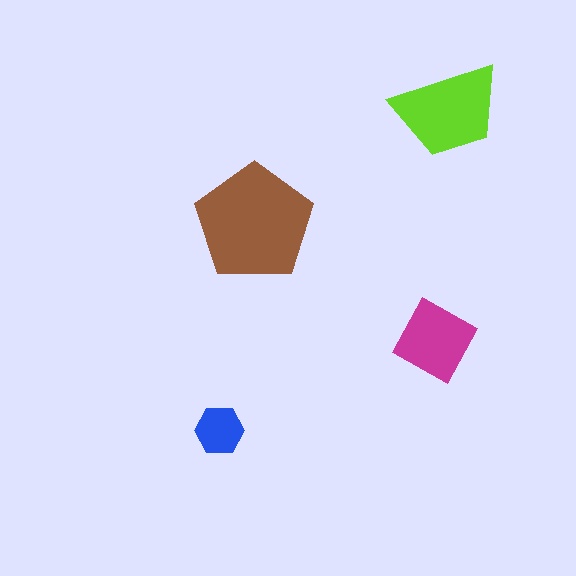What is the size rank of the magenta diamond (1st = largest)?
3rd.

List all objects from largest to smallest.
The brown pentagon, the lime trapezoid, the magenta diamond, the blue hexagon.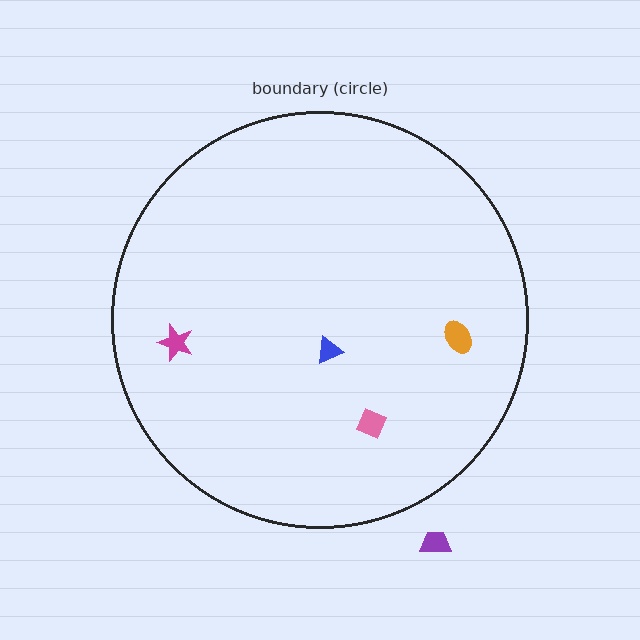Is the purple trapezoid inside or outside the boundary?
Outside.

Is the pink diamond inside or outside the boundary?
Inside.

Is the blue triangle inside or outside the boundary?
Inside.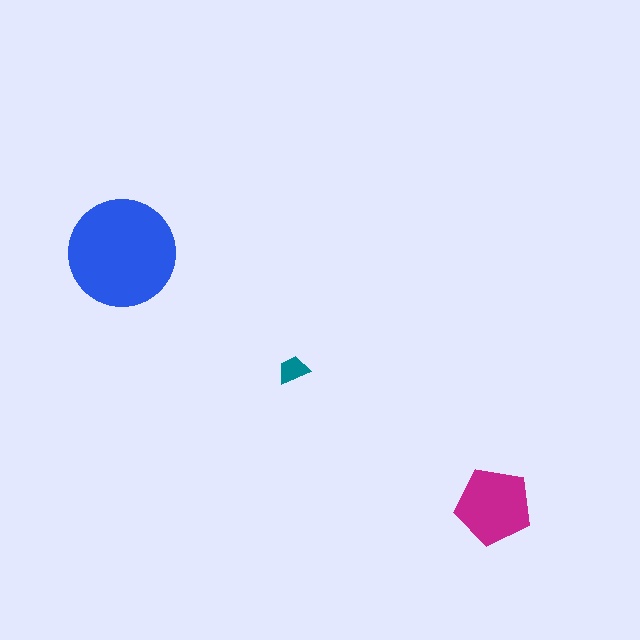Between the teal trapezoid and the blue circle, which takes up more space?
The blue circle.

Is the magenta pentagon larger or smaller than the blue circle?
Smaller.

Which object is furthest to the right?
The magenta pentagon is rightmost.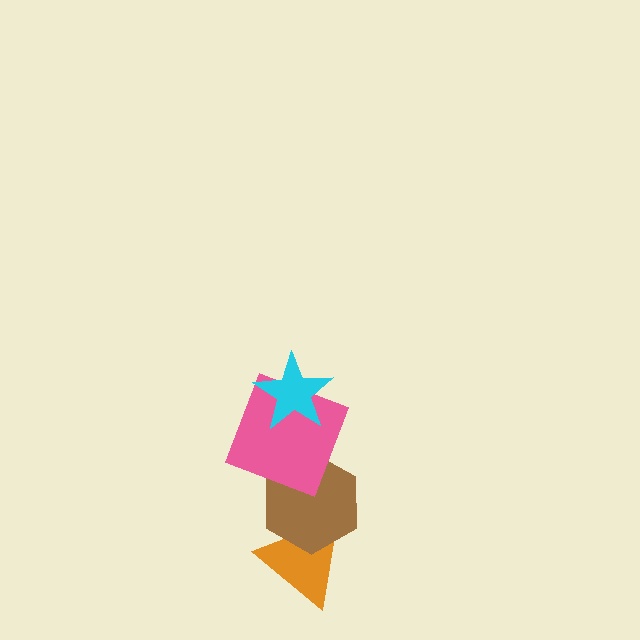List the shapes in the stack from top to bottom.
From top to bottom: the cyan star, the pink square, the brown hexagon, the orange triangle.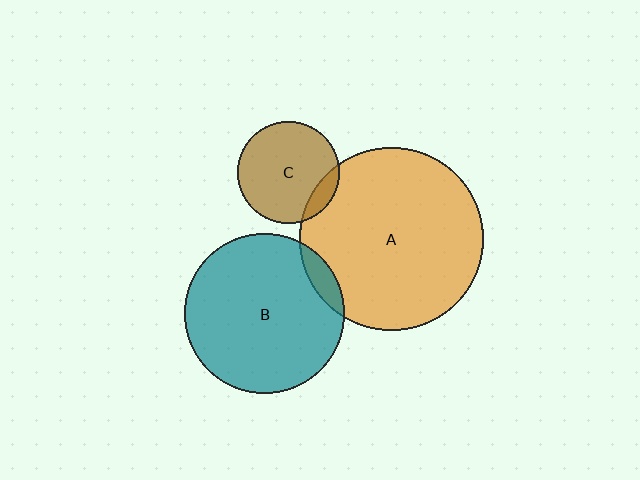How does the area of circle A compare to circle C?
Approximately 3.2 times.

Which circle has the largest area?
Circle A (orange).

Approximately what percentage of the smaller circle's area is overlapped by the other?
Approximately 10%.